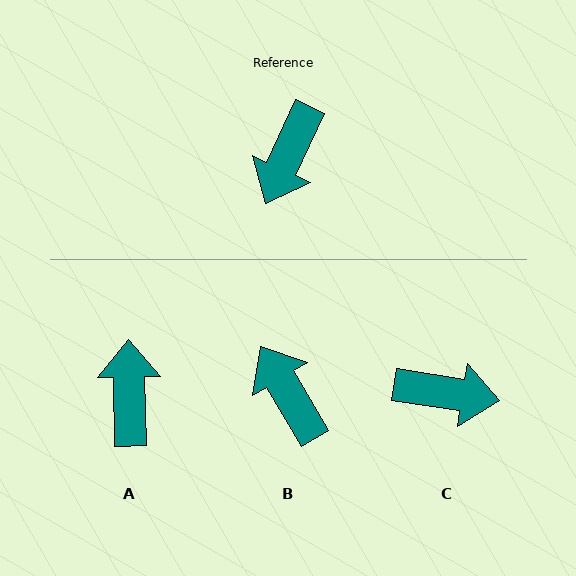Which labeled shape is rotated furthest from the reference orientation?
A, about 154 degrees away.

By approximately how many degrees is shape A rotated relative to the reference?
Approximately 154 degrees clockwise.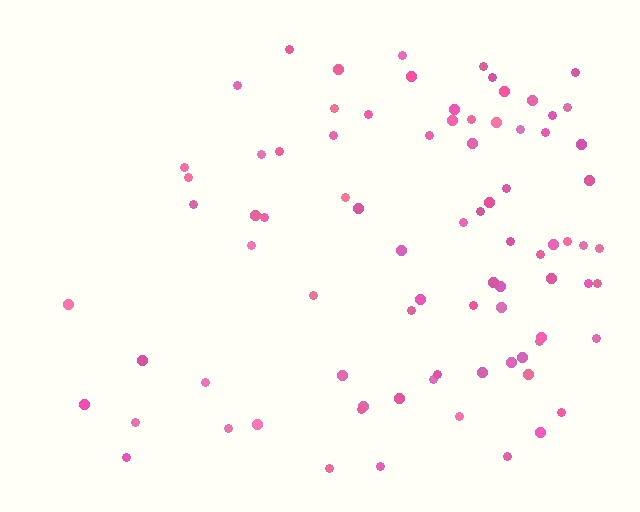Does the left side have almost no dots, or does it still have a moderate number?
Still a moderate number, just noticeably fewer than the right.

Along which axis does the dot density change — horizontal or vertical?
Horizontal.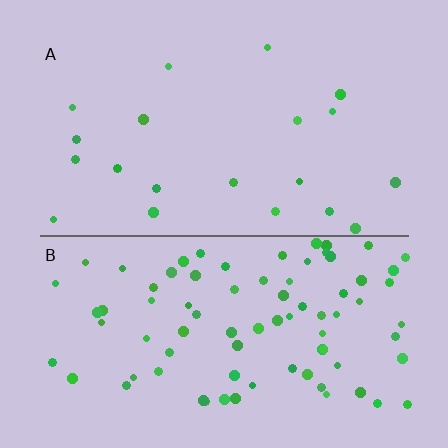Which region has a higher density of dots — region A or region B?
B (the bottom).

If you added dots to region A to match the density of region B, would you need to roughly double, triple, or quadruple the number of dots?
Approximately quadruple.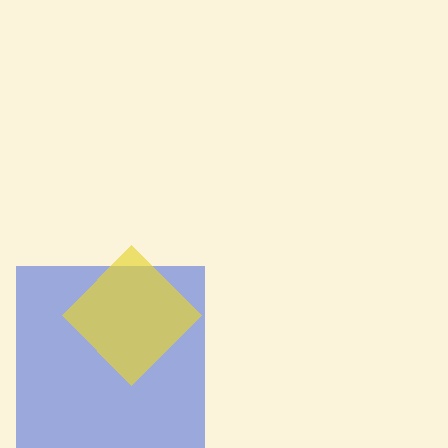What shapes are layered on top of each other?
The layered shapes are: a blue square, a yellow diamond.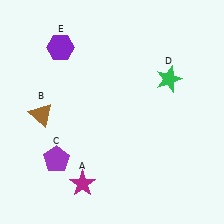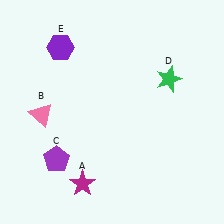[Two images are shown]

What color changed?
The triangle (B) changed from brown in Image 1 to pink in Image 2.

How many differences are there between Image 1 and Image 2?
There is 1 difference between the two images.